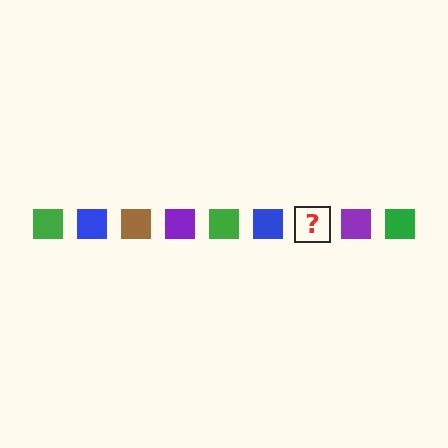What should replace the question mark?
The question mark should be replaced with a brown square.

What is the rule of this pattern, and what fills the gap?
The rule is that the pattern cycles through green, blue, brown, purple squares. The gap should be filled with a brown square.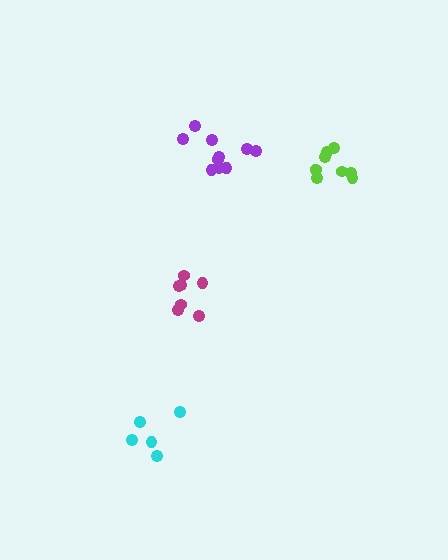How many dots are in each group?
Group 1: 5 dots, Group 2: 10 dots, Group 3: 9 dots, Group 4: 7 dots (31 total).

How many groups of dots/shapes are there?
There are 4 groups.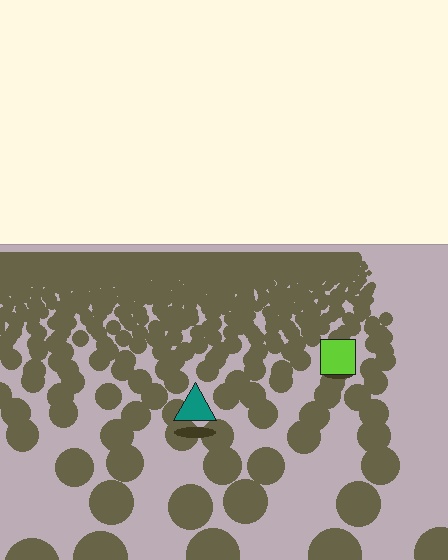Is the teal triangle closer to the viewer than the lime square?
Yes. The teal triangle is closer — you can tell from the texture gradient: the ground texture is coarser near it.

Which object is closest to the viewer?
The teal triangle is closest. The texture marks near it are larger and more spread out.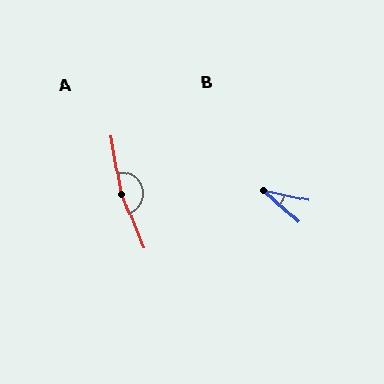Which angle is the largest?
A, at approximately 168 degrees.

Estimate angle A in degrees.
Approximately 168 degrees.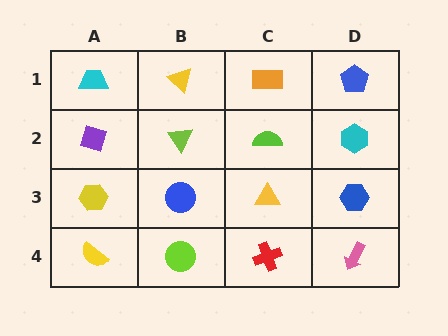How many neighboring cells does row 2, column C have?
4.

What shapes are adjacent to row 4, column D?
A blue hexagon (row 3, column D), a red cross (row 4, column C).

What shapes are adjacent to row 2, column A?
A cyan trapezoid (row 1, column A), a yellow hexagon (row 3, column A), a lime triangle (row 2, column B).